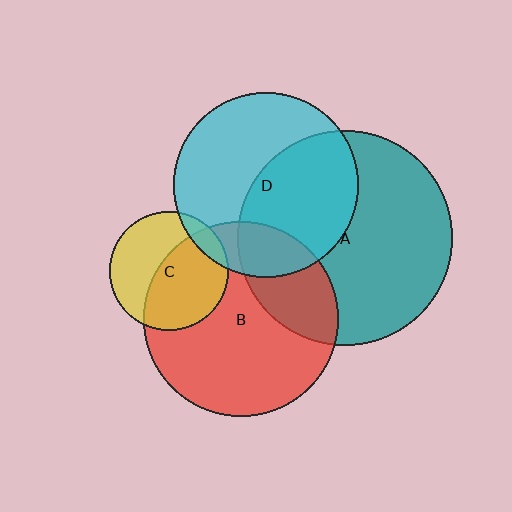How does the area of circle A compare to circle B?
Approximately 1.2 times.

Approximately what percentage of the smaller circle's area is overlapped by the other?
Approximately 50%.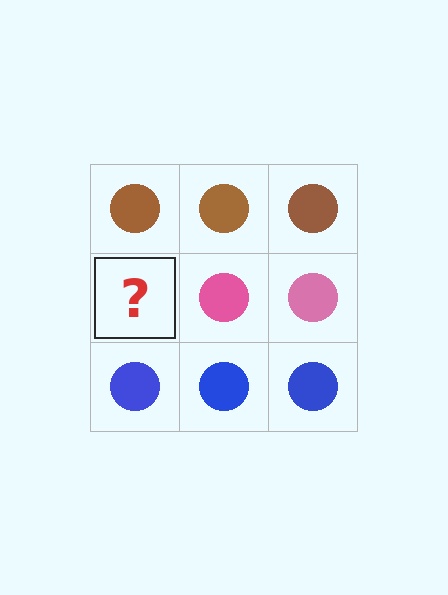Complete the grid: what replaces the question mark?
The question mark should be replaced with a pink circle.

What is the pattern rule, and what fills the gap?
The rule is that each row has a consistent color. The gap should be filled with a pink circle.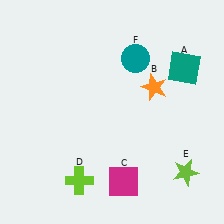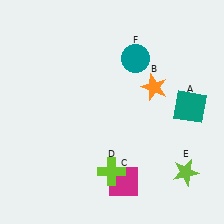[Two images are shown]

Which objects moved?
The objects that moved are: the teal square (A), the lime cross (D).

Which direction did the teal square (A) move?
The teal square (A) moved down.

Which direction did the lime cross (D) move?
The lime cross (D) moved right.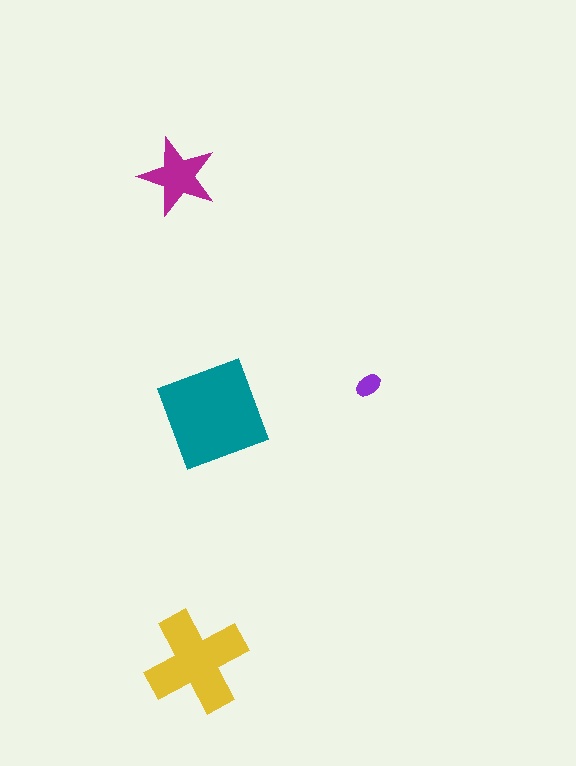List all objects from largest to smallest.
The teal diamond, the yellow cross, the magenta star, the purple ellipse.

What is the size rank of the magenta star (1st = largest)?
3rd.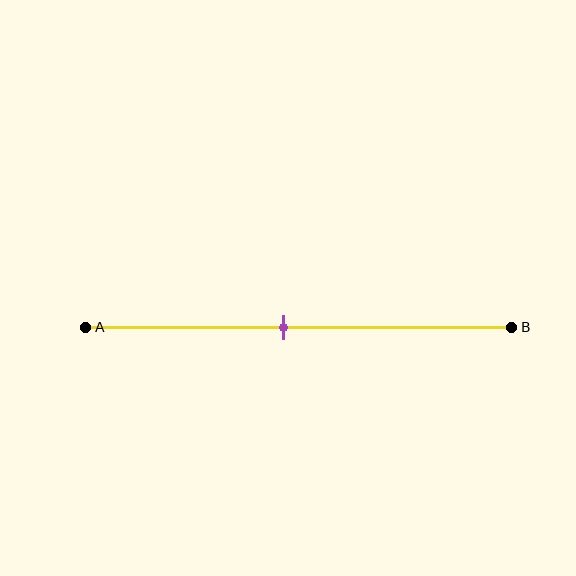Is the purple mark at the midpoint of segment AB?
No, the mark is at about 45% from A, not at the 50% midpoint.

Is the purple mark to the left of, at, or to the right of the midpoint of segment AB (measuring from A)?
The purple mark is to the left of the midpoint of segment AB.